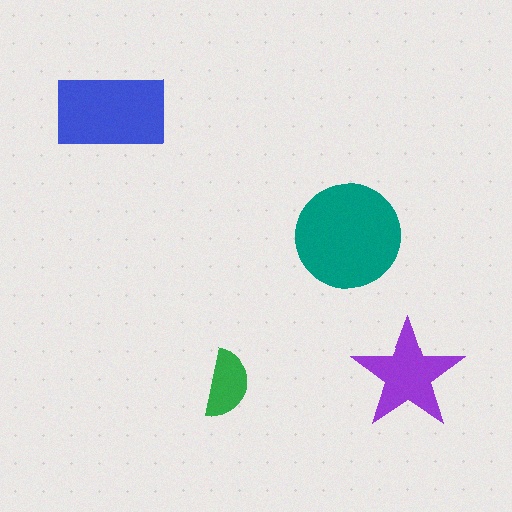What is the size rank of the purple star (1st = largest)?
3rd.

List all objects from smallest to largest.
The green semicircle, the purple star, the blue rectangle, the teal circle.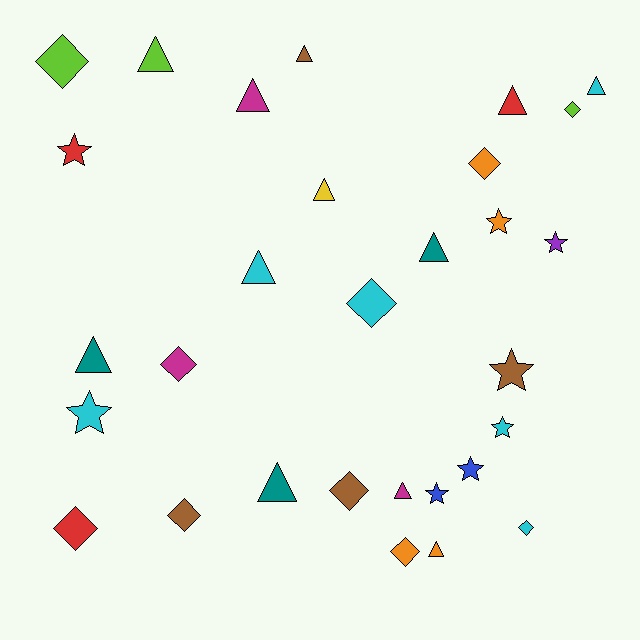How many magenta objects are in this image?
There are 3 magenta objects.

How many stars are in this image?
There are 8 stars.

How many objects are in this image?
There are 30 objects.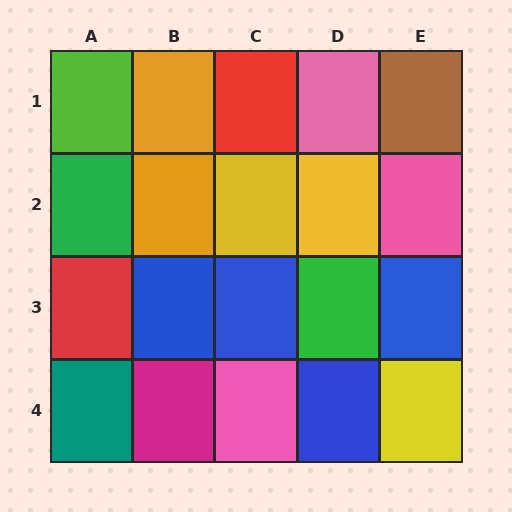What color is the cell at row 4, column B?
Magenta.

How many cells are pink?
3 cells are pink.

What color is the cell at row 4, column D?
Blue.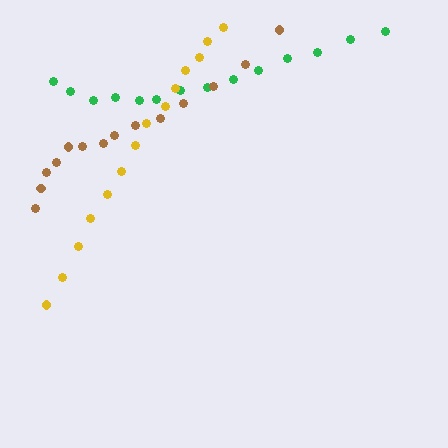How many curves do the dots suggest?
There are 3 distinct paths.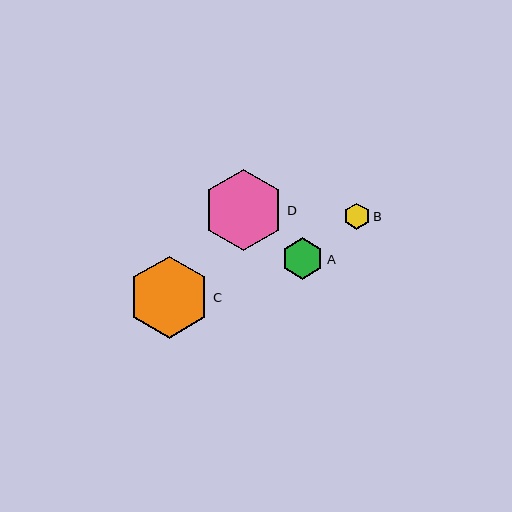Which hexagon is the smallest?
Hexagon B is the smallest with a size of approximately 26 pixels.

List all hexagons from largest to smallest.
From largest to smallest: C, D, A, B.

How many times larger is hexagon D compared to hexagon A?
Hexagon D is approximately 2.0 times the size of hexagon A.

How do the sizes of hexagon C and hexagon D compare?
Hexagon C and hexagon D are approximately the same size.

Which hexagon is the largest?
Hexagon C is the largest with a size of approximately 82 pixels.